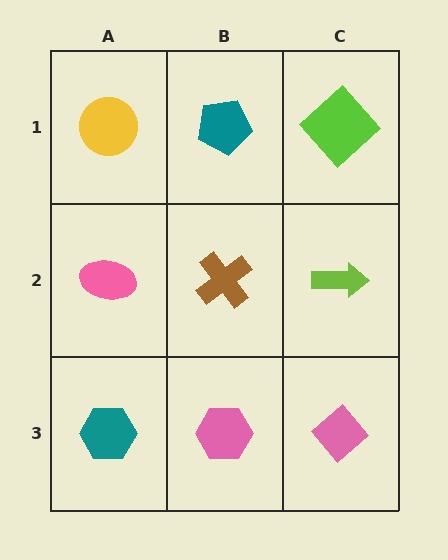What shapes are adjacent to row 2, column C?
A lime diamond (row 1, column C), a pink diamond (row 3, column C), a brown cross (row 2, column B).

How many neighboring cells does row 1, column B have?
3.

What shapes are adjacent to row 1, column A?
A pink ellipse (row 2, column A), a teal pentagon (row 1, column B).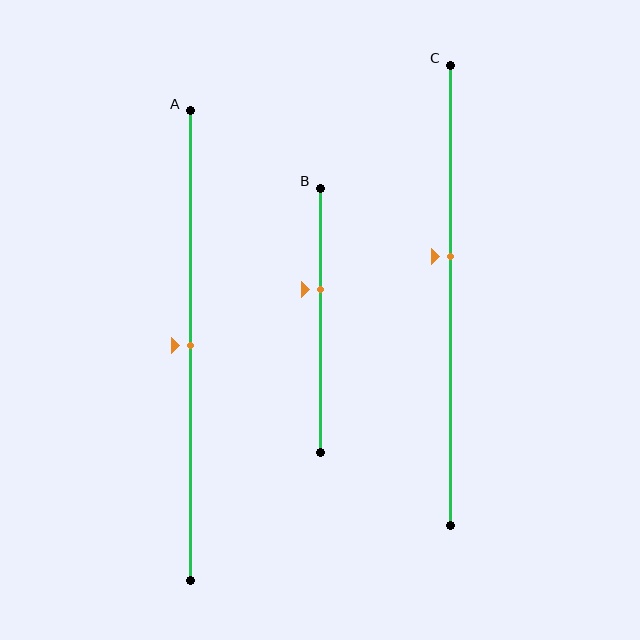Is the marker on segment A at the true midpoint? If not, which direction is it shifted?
Yes, the marker on segment A is at the true midpoint.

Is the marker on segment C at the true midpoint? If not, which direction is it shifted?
No, the marker on segment C is shifted upward by about 8% of the segment length.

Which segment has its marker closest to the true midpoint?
Segment A has its marker closest to the true midpoint.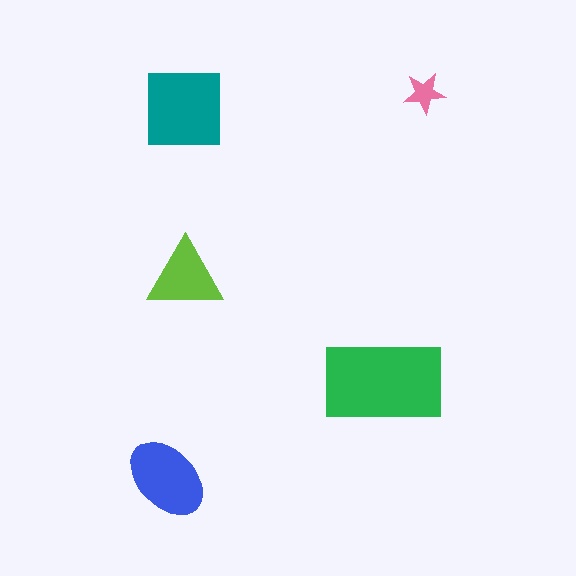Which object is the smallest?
The pink star.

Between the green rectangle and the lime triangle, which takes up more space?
The green rectangle.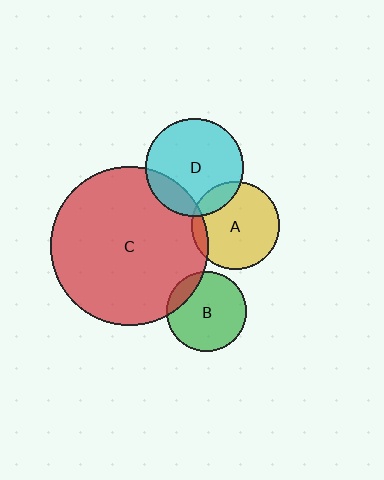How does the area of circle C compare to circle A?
Approximately 3.2 times.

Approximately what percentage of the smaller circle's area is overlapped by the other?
Approximately 15%.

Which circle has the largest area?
Circle C (red).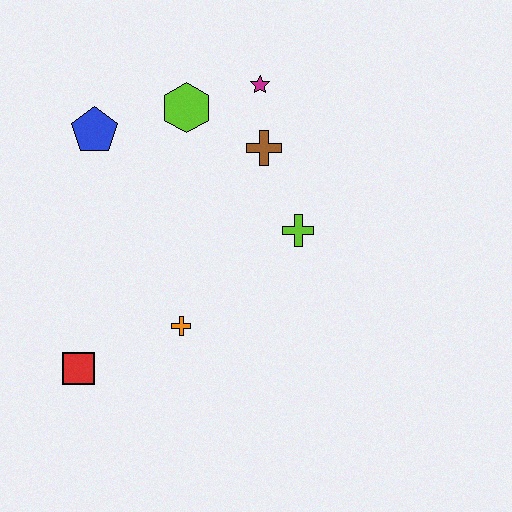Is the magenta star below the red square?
No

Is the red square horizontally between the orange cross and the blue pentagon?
No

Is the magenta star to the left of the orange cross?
No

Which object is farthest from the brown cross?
The red square is farthest from the brown cross.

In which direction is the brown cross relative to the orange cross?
The brown cross is above the orange cross.